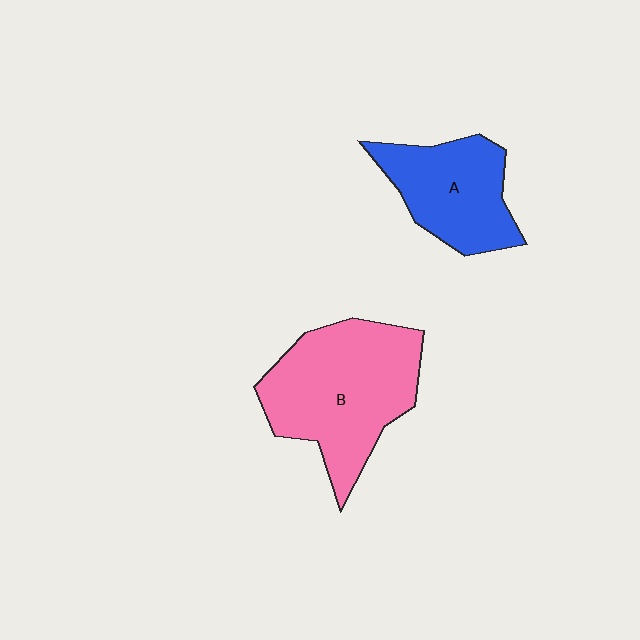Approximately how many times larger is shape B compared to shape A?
Approximately 1.5 times.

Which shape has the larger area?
Shape B (pink).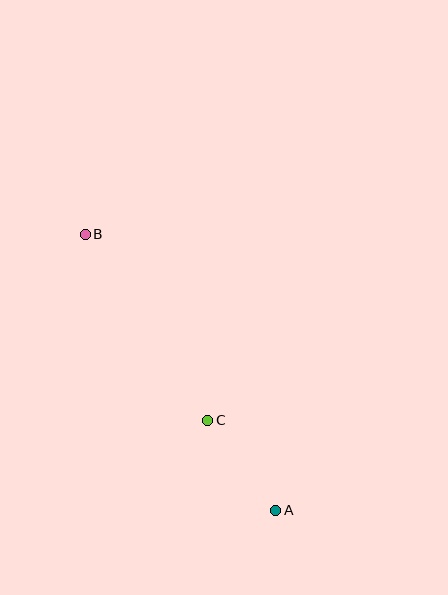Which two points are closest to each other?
Points A and C are closest to each other.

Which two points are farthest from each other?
Points A and B are farthest from each other.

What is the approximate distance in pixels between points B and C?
The distance between B and C is approximately 222 pixels.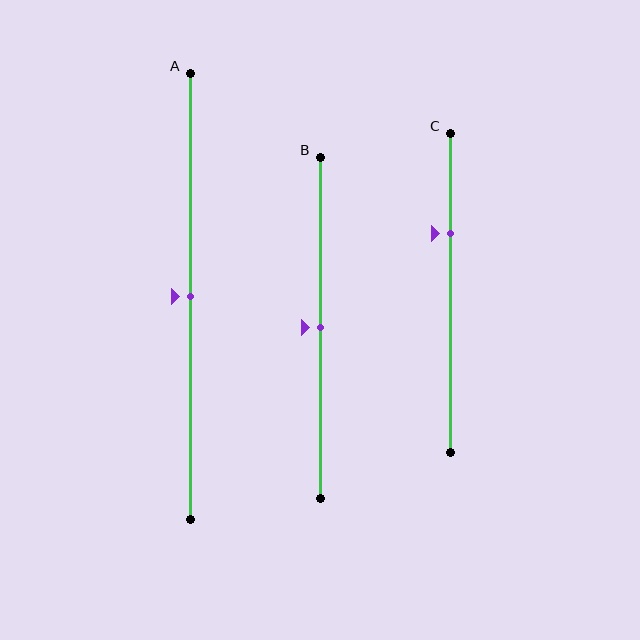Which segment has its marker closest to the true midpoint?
Segment A has its marker closest to the true midpoint.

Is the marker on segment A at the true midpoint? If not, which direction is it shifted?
Yes, the marker on segment A is at the true midpoint.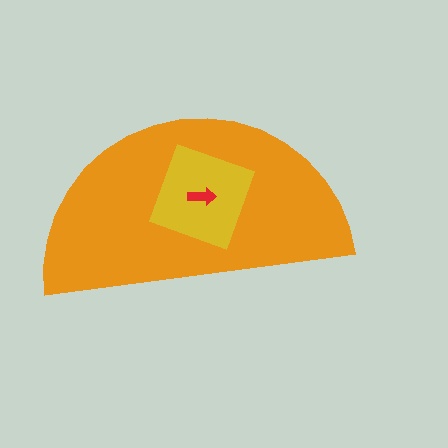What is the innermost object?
The red arrow.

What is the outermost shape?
The orange semicircle.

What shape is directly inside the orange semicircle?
The yellow diamond.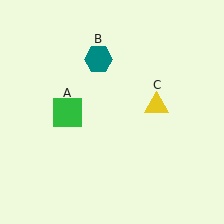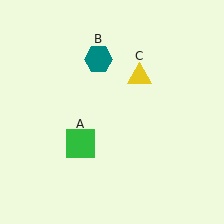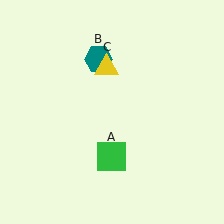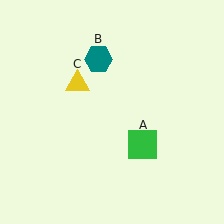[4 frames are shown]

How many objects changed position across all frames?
2 objects changed position: green square (object A), yellow triangle (object C).